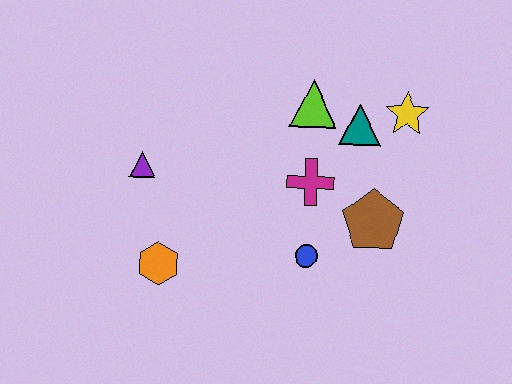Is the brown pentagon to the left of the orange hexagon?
No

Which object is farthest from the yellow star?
The orange hexagon is farthest from the yellow star.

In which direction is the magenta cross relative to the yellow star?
The magenta cross is to the left of the yellow star.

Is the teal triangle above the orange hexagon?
Yes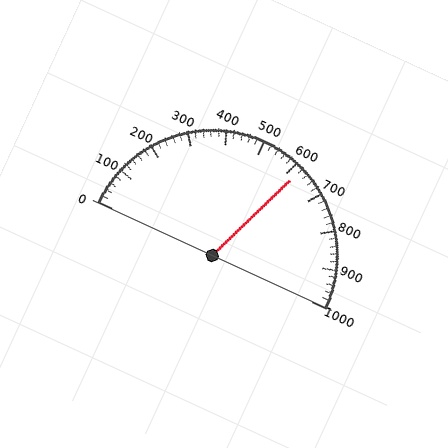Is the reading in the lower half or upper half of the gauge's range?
The reading is in the upper half of the range (0 to 1000).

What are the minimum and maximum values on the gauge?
The gauge ranges from 0 to 1000.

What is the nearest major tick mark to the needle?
The nearest major tick mark is 600.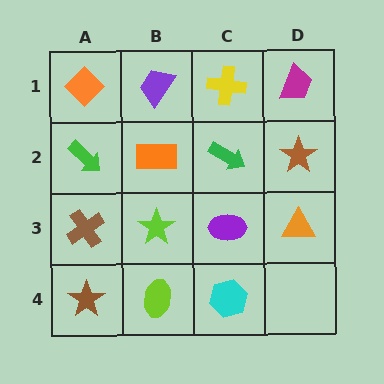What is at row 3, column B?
A lime star.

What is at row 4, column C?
A cyan hexagon.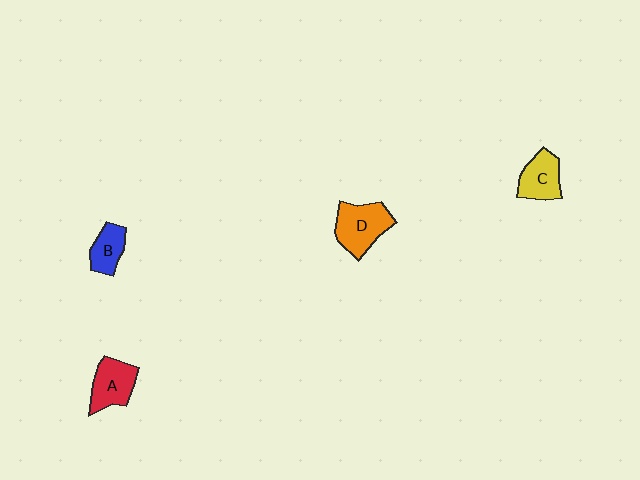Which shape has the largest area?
Shape D (orange).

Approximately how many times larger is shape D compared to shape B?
Approximately 1.7 times.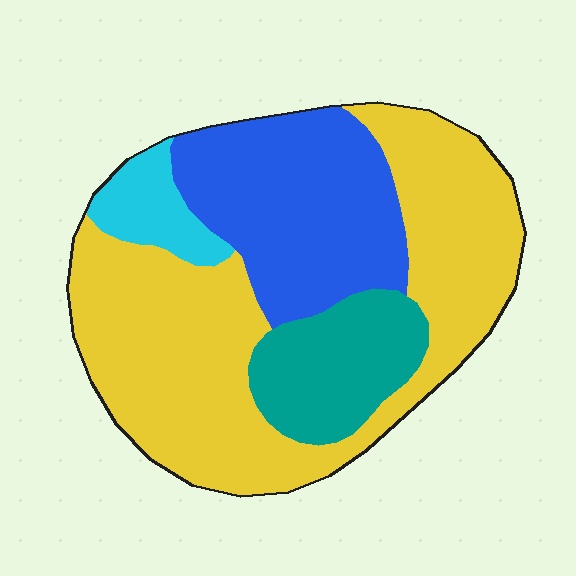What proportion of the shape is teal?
Teal takes up about one eighth (1/8) of the shape.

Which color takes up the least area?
Cyan, at roughly 5%.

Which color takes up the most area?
Yellow, at roughly 50%.